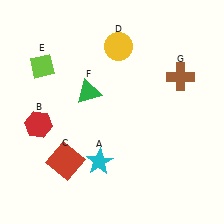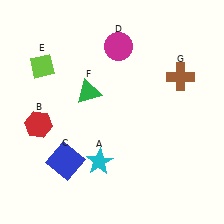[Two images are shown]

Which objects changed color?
C changed from red to blue. D changed from yellow to magenta.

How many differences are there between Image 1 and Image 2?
There are 2 differences between the two images.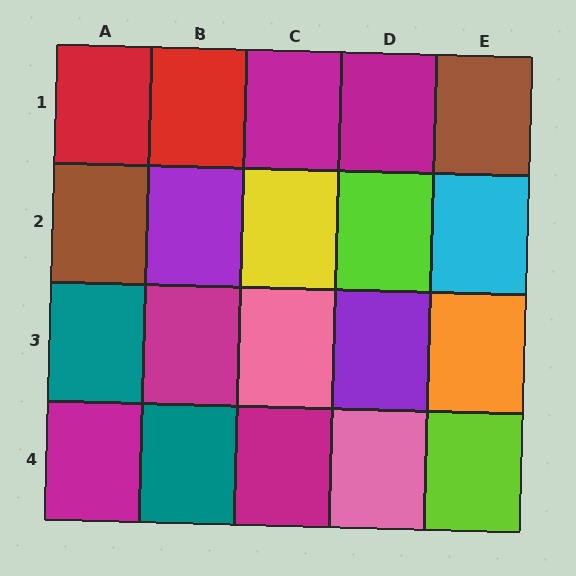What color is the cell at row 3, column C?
Pink.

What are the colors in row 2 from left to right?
Brown, purple, yellow, lime, cyan.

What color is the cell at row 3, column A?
Teal.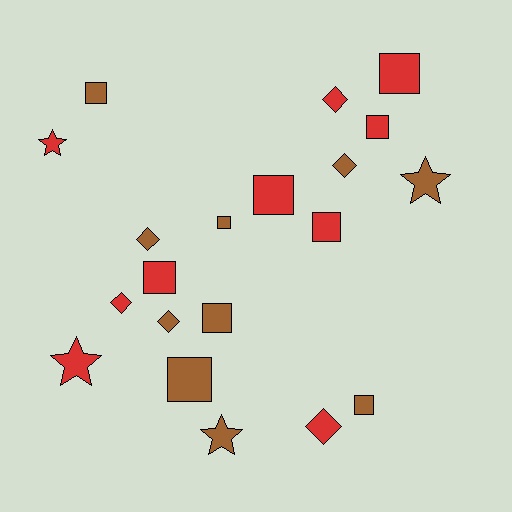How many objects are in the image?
There are 20 objects.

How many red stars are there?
There are 2 red stars.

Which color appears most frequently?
Brown, with 10 objects.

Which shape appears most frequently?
Square, with 10 objects.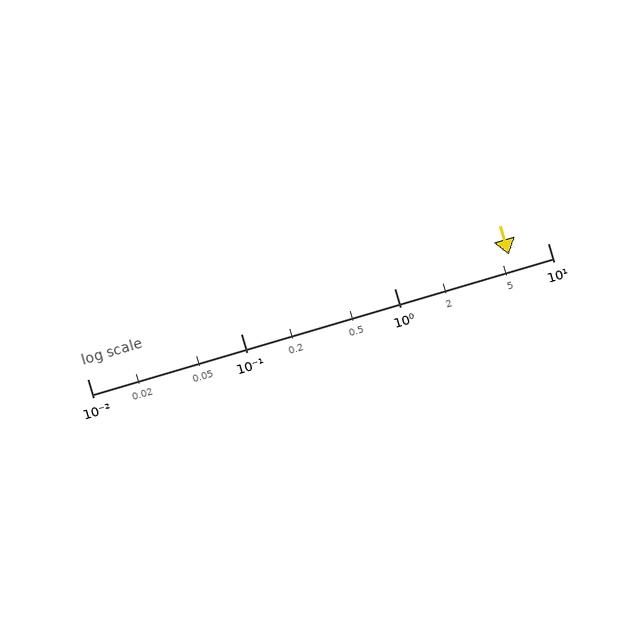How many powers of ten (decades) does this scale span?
The scale spans 3 decades, from 0.01 to 10.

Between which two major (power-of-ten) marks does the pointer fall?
The pointer is between 1 and 10.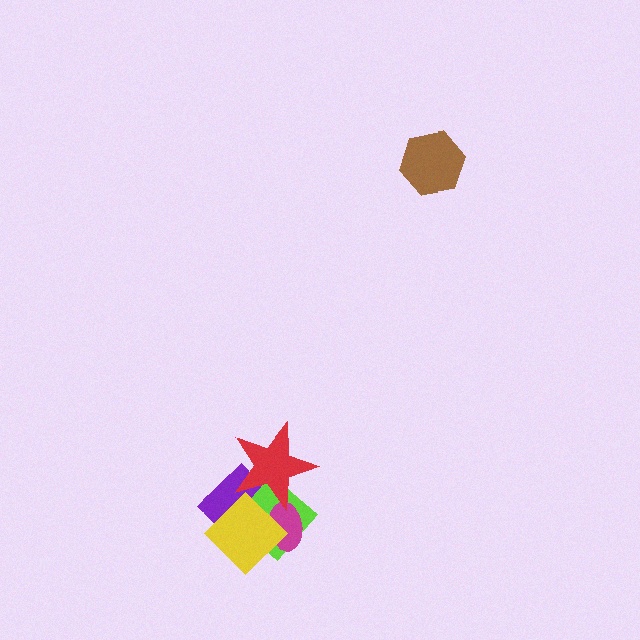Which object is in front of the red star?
The yellow diamond is in front of the red star.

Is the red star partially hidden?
Yes, it is partially covered by another shape.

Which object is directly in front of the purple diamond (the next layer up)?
The lime diamond is directly in front of the purple diamond.